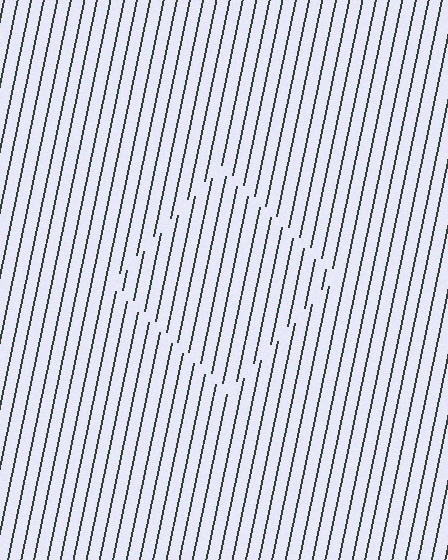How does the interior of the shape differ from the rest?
The interior of the shape contains the same grating, shifted by half a period — the contour is defined by the phase discontinuity where line-ends from the inner and outer gratings abut.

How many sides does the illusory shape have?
4 sides — the line-ends trace a square.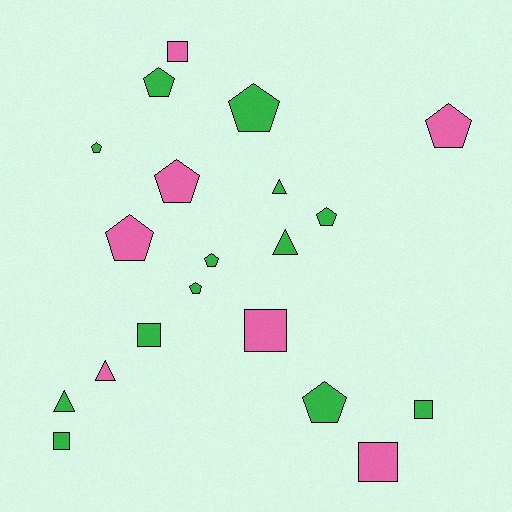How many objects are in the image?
There are 20 objects.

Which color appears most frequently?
Green, with 13 objects.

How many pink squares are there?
There are 3 pink squares.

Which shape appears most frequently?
Pentagon, with 10 objects.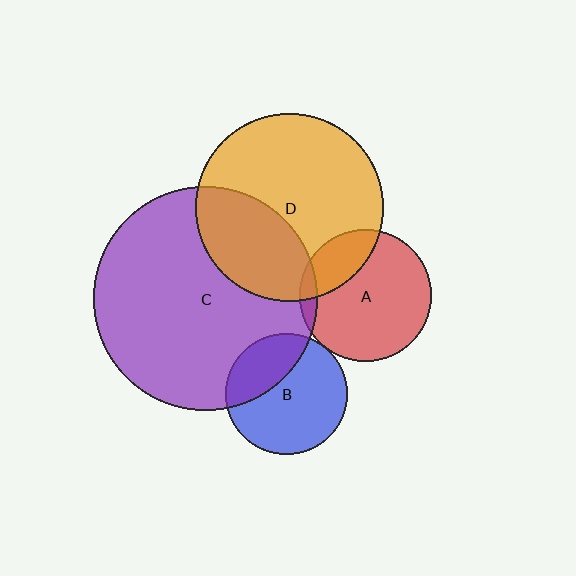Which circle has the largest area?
Circle C (purple).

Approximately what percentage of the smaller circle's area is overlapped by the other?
Approximately 35%.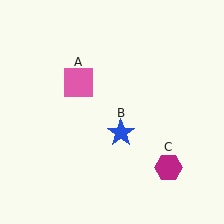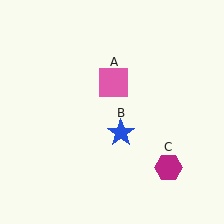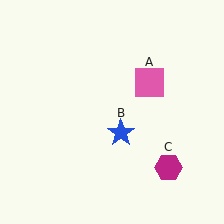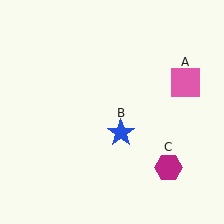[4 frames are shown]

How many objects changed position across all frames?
1 object changed position: pink square (object A).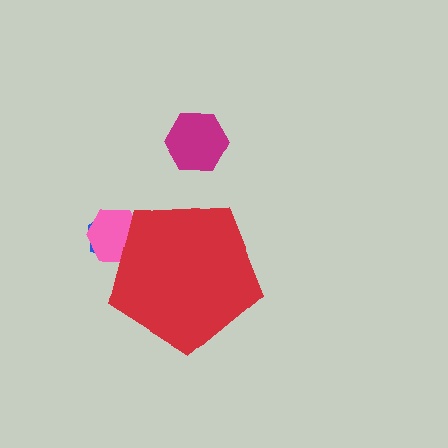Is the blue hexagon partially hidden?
Yes, the blue hexagon is partially hidden behind the red pentagon.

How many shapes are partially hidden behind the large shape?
2 shapes are partially hidden.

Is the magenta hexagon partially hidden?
No, the magenta hexagon is fully visible.